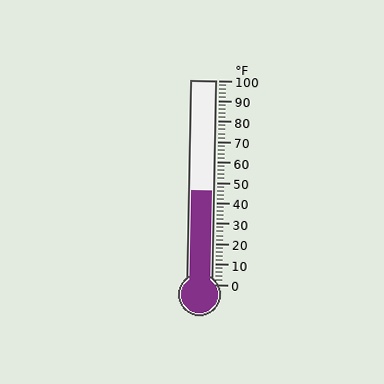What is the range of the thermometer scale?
The thermometer scale ranges from 0°F to 100°F.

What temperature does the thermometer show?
The thermometer shows approximately 46°F.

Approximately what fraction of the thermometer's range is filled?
The thermometer is filled to approximately 45% of its range.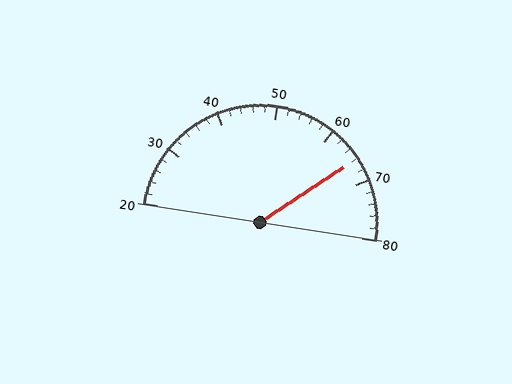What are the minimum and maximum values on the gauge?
The gauge ranges from 20 to 80.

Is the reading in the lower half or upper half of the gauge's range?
The reading is in the upper half of the range (20 to 80).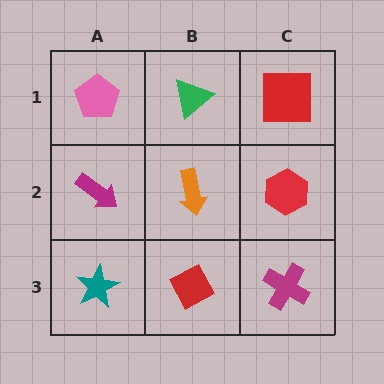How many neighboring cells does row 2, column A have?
3.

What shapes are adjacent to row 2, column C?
A red square (row 1, column C), a magenta cross (row 3, column C), an orange arrow (row 2, column B).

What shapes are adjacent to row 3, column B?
An orange arrow (row 2, column B), a teal star (row 3, column A), a magenta cross (row 3, column C).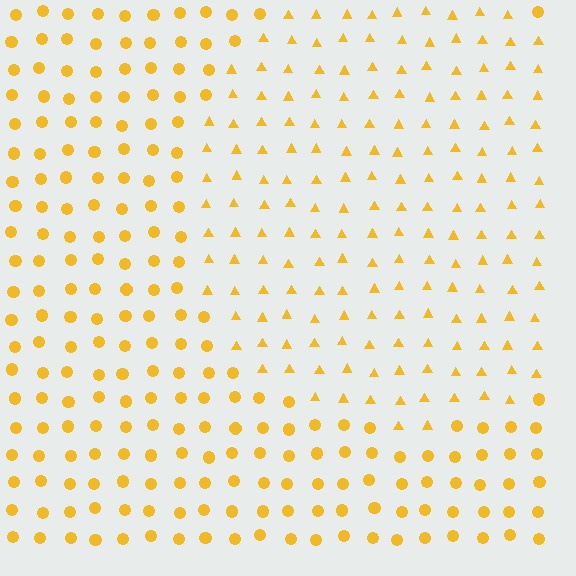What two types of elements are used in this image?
The image uses triangles inside the circle region and circles outside it.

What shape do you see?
I see a circle.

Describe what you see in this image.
The image is filled with small yellow elements arranged in a uniform grid. A circle-shaped region contains triangles, while the surrounding area contains circles. The boundary is defined purely by the change in element shape.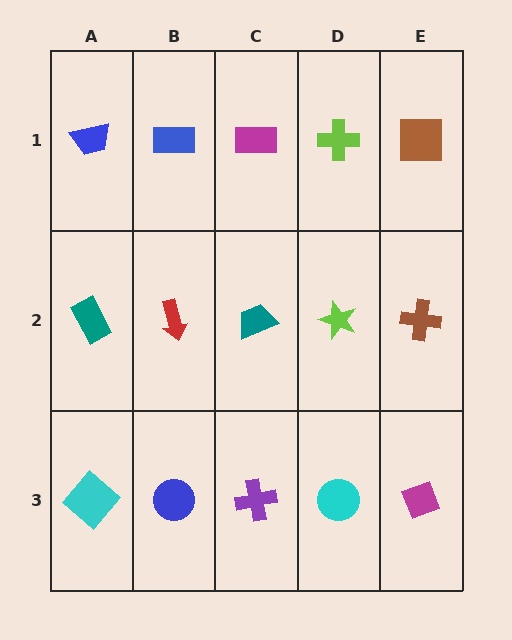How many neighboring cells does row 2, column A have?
3.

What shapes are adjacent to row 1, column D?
A lime star (row 2, column D), a magenta rectangle (row 1, column C), a brown square (row 1, column E).